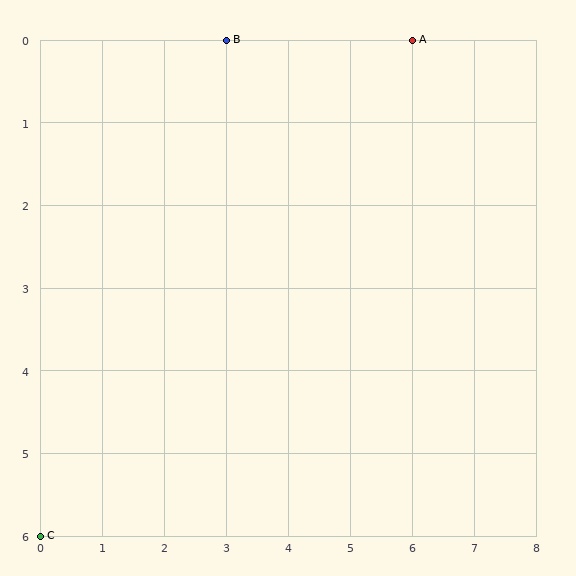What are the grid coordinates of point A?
Point A is at grid coordinates (6, 0).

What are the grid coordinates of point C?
Point C is at grid coordinates (0, 6).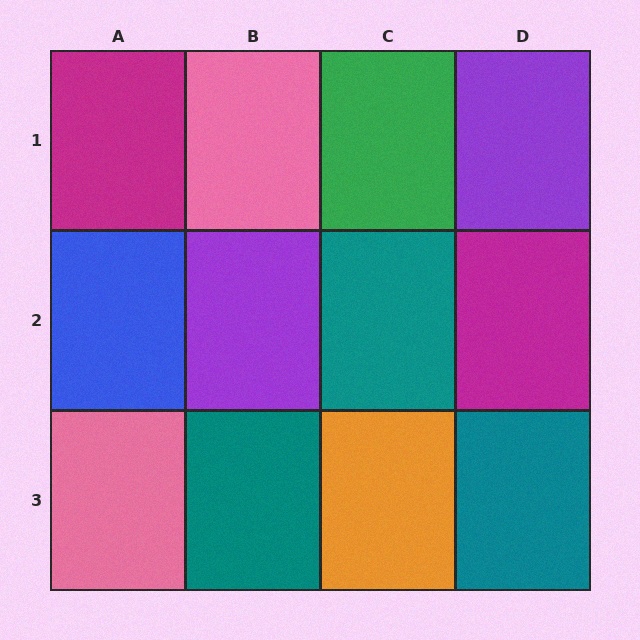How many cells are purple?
2 cells are purple.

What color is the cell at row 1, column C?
Green.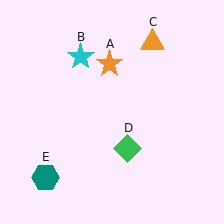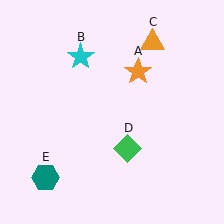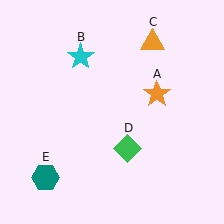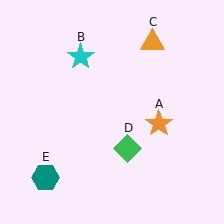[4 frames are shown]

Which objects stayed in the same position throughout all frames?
Cyan star (object B) and orange triangle (object C) and green diamond (object D) and teal hexagon (object E) remained stationary.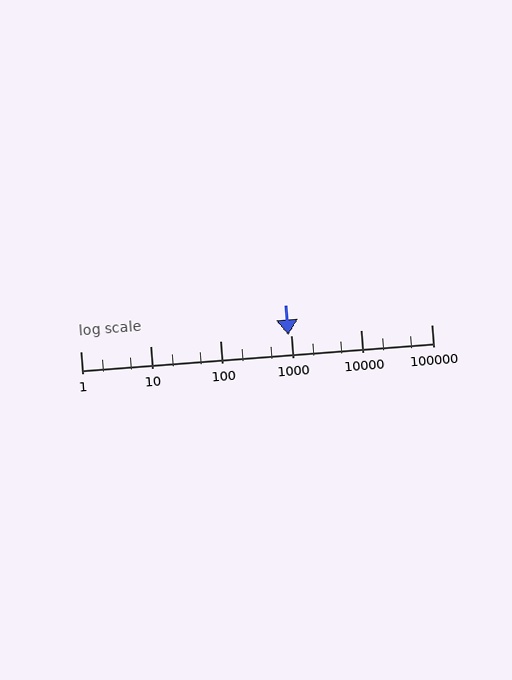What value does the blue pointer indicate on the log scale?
The pointer indicates approximately 910.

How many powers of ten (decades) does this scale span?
The scale spans 5 decades, from 1 to 100000.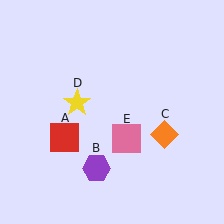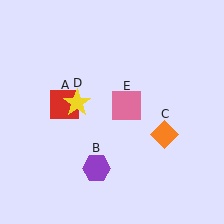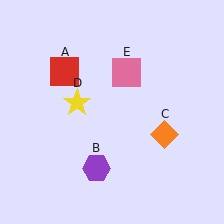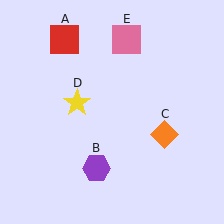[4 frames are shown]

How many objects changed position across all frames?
2 objects changed position: red square (object A), pink square (object E).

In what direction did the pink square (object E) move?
The pink square (object E) moved up.